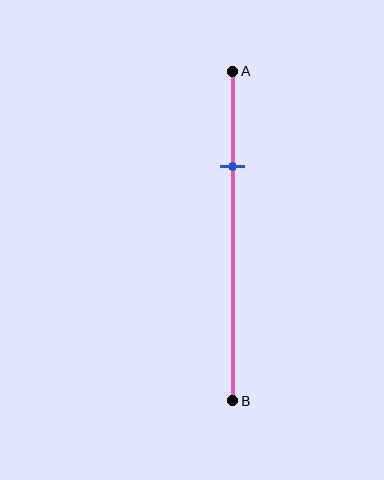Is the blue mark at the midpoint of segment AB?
No, the mark is at about 30% from A, not at the 50% midpoint.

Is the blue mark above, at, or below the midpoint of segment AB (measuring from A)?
The blue mark is above the midpoint of segment AB.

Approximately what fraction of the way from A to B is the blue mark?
The blue mark is approximately 30% of the way from A to B.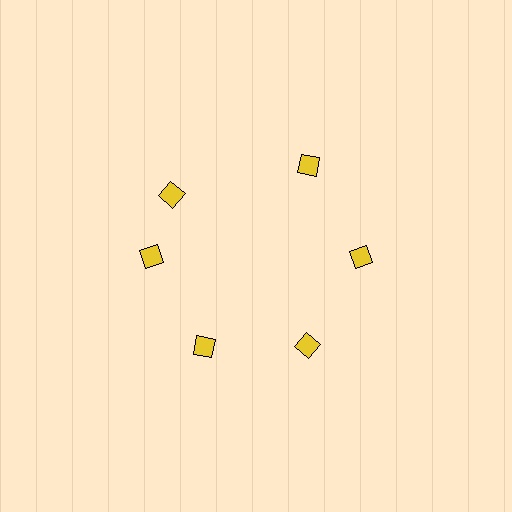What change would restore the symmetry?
The symmetry would be restored by rotating it back into even spacing with its neighbors so that all 6 diamonds sit at equal angles and equal distance from the center.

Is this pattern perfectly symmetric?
No. The 6 yellow diamonds are arranged in a ring, but one element near the 11 o'clock position is rotated out of alignment along the ring, breaking the 6-fold rotational symmetry.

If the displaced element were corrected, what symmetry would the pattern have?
It would have 6-fold rotational symmetry — the pattern would map onto itself every 60 degrees.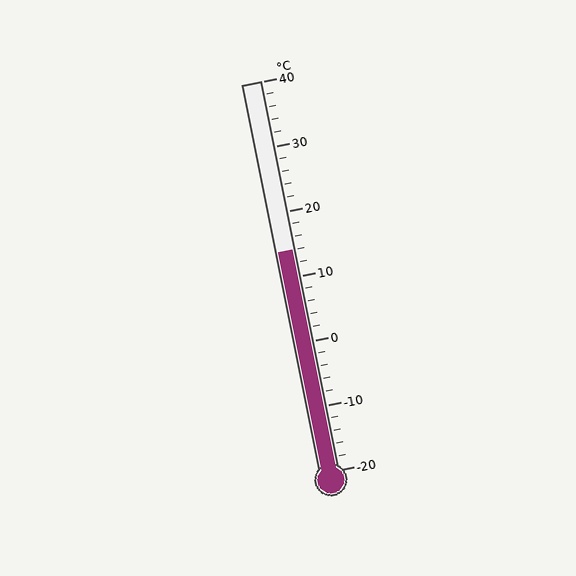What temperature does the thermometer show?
The thermometer shows approximately 14°C.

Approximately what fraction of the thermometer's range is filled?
The thermometer is filled to approximately 55% of its range.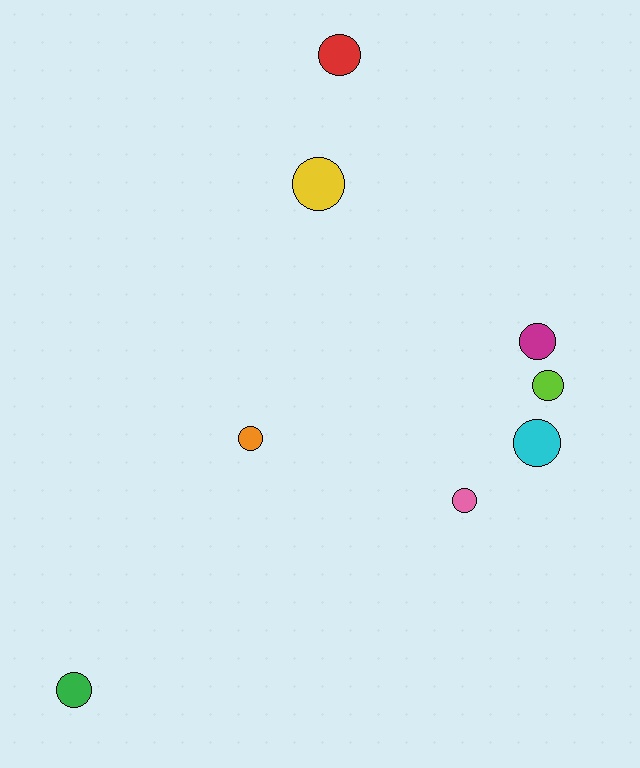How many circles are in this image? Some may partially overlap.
There are 8 circles.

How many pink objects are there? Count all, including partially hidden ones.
There is 1 pink object.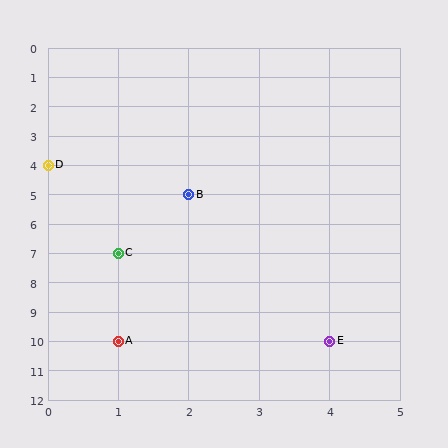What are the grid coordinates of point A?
Point A is at grid coordinates (1, 10).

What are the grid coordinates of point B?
Point B is at grid coordinates (2, 5).